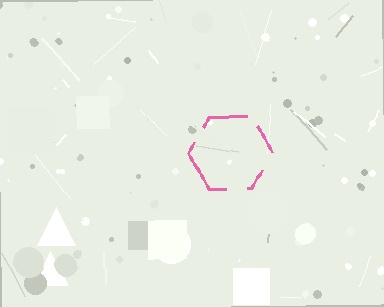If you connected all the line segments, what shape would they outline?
They would outline a hexagon.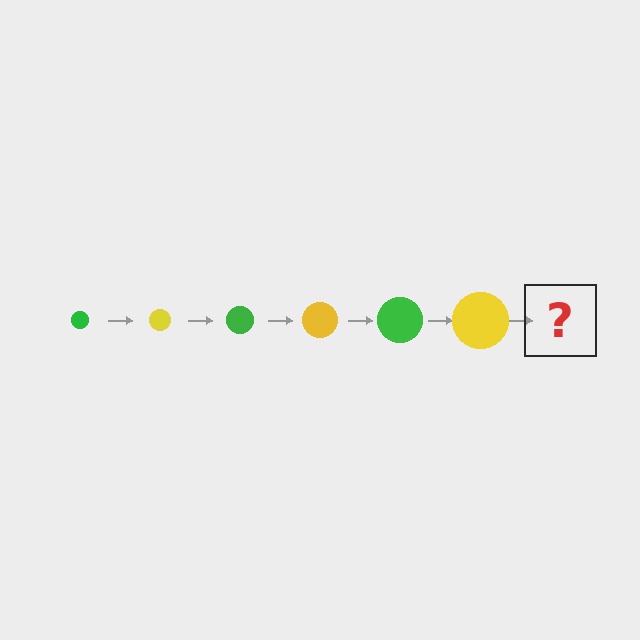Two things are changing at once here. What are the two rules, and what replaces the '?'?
The two rules are that the circle grows larger each step and the color cycles through green and yellow. The '?' should be a green circle, larger than the previous one.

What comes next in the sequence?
The next element should be a green circle, larger than the previous one.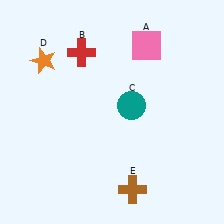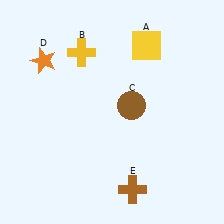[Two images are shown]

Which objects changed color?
A changed from pink to yellow. B changed from red to yellow. C changed from teal to brown.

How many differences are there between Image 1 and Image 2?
There are 3 differences between the two images.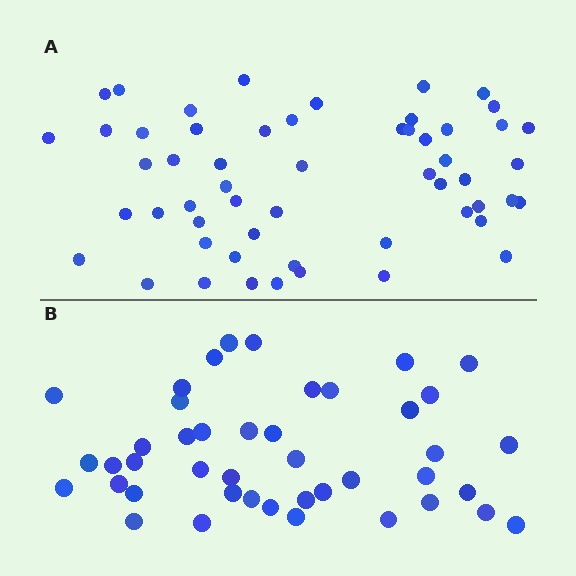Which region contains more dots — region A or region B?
Region A (the top region) has more dots.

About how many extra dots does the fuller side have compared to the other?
Region A has roughly 12 or so more dots than region B.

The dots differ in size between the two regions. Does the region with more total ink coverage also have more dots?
No. Region B has more total ink coverage because its dots are larger, but region A actually contains more individual dots. Total area can be misleading — the number of items is what matters here.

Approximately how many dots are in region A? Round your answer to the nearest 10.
About 60 dots. (The exact count is 55, which rounds to 60.)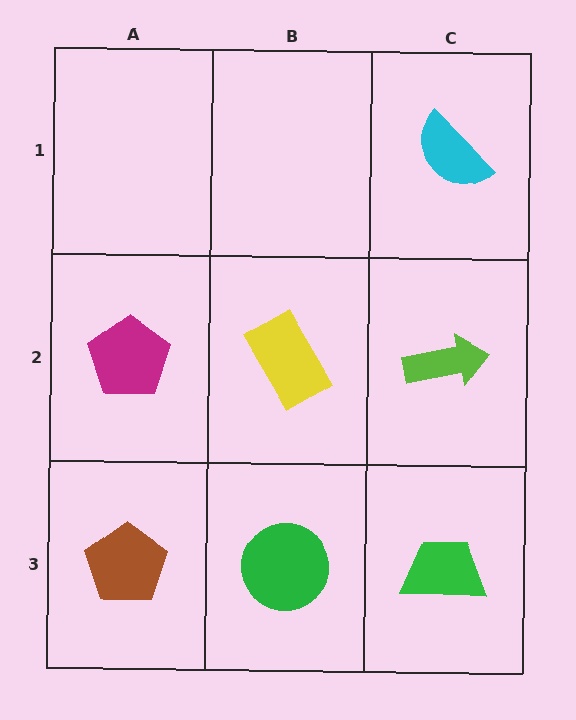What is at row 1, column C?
A cyan semicircle.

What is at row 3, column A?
A brown pentagon.